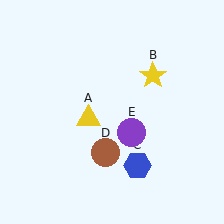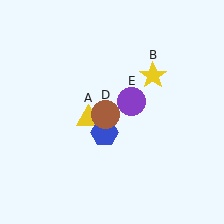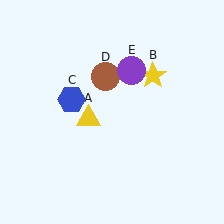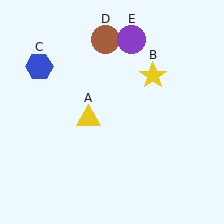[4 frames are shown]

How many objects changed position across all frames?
3 objects changed position: blue hexagon (object C), brown circle (object D), purple circle (object E).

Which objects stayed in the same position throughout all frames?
Yellow triangle (object A) and yellow star (object B) remained stationary.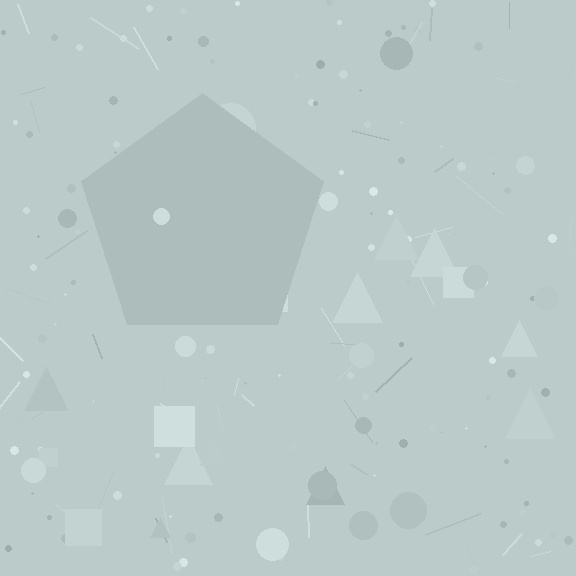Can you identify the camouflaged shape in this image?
The camouflaged shape is a pentagon.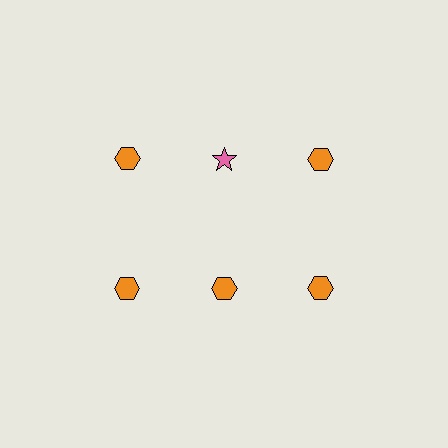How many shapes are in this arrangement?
There are 6 shapes arranged in a grid pattern.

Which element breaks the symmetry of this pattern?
The pink star in the top row, second from left column breaks the symmetry. All other shapes are orange hexagons.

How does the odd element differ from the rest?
It differs in both color (pink instead of orange) and shape (star instead of hexagon).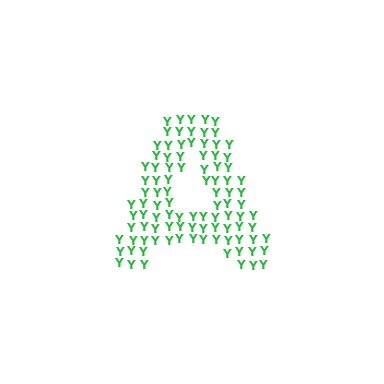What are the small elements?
The small elements are letter Y's.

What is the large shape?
The large shape is the letter A.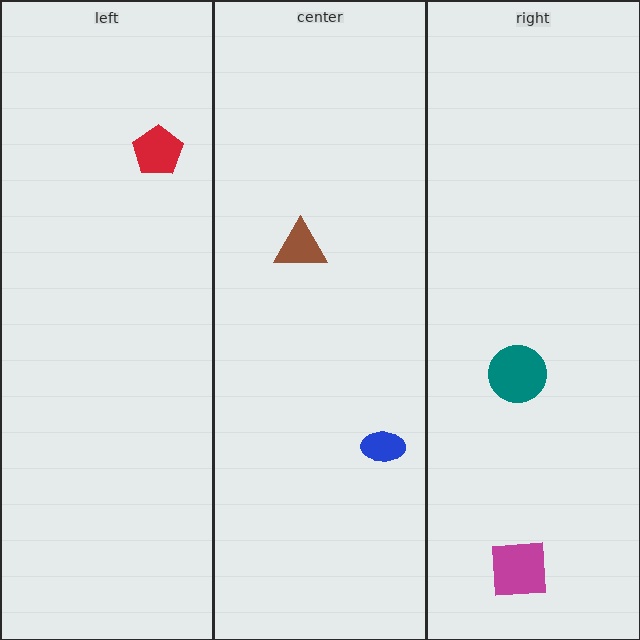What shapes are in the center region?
The brown triangle, the blue ellipse.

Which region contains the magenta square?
The right region.